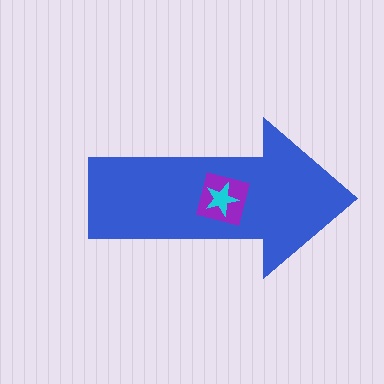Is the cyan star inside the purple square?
Yes.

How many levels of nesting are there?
3.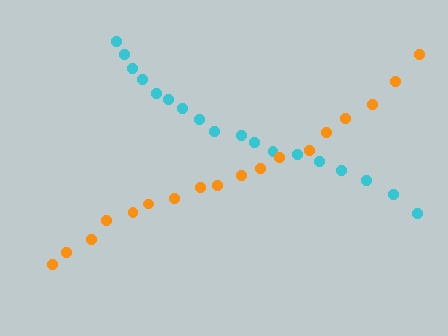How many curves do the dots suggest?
There are 2 distinct paths.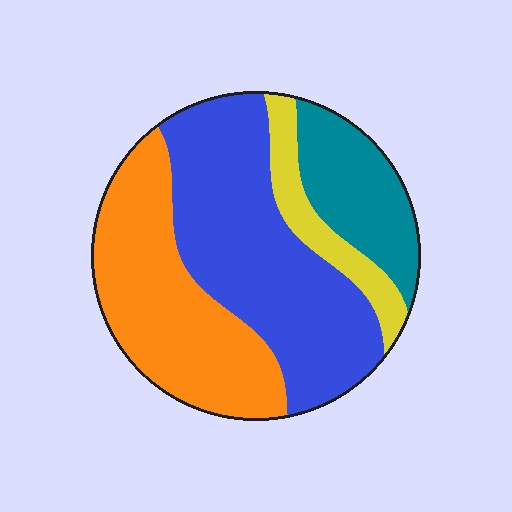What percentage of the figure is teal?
Teal covers around 15% of the figure.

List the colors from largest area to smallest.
From largest to smallest: blue, orange, teal, yellow.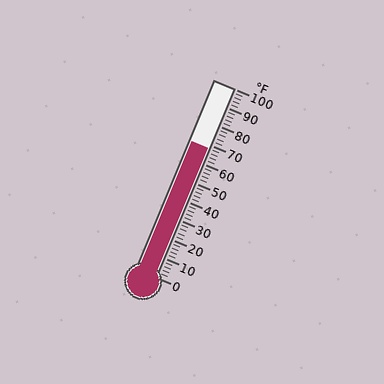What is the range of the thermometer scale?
The thermometer scale ranges from 0°F to 100°F.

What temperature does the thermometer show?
The thermometer shows approximately 68°F.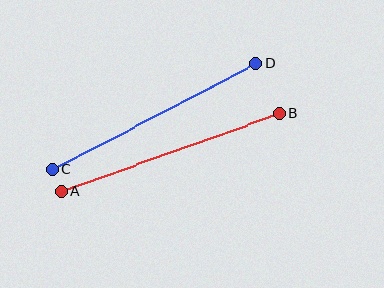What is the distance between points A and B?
The distance is approximately 230 pixels.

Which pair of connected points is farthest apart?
Points A and B are farthest apart.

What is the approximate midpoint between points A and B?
The midpoint is at approximately (170, 152) pixels.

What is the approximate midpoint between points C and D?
The midpoint is at approximately (154, 116) pixels.